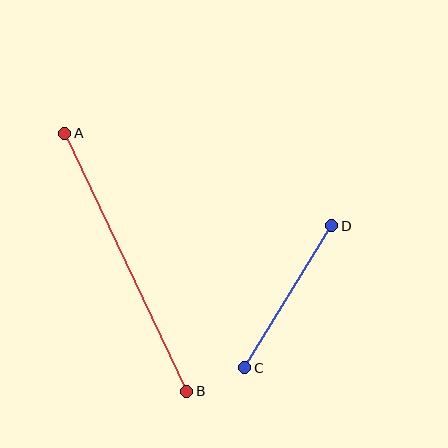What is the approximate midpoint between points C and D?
The midpoint is at approximately (288, 297) pixels.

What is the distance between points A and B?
The distance is approximately 285 pixels.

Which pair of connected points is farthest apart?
Points A and B are farthest apart.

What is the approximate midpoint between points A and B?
The midpoint is at approximately (126, 262) pixels.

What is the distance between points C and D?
The distance is approximately 167 pixels.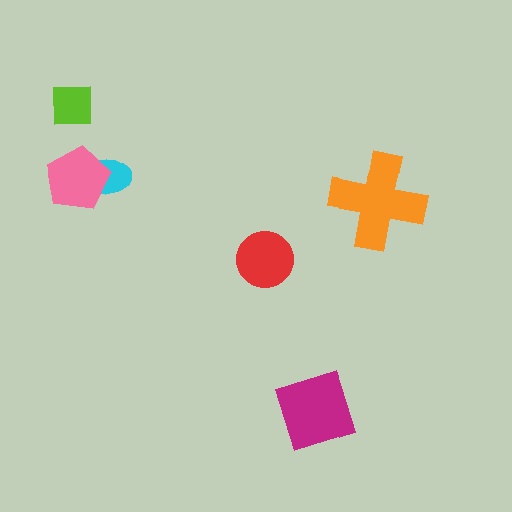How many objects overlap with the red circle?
0 objects overlap with the red circle.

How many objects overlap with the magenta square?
0 objects overlap with the magenta square.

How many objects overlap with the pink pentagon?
1 object overlaps with the pink pentagon.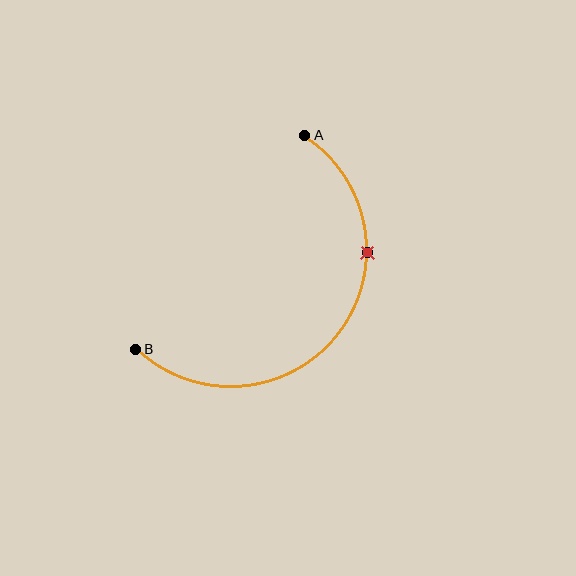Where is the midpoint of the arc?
The arc midpoint is the point on the curve farthest from the straight line joining A and B. It sits below and to the right of that line.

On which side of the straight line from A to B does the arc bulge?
The arc bulges below and to the right of the straight line connecting A and B.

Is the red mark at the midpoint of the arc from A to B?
No. The red mark lies on the arc but is closer to endpoint A. The arc midpoint would be at the point on the curve equidistant along the arc from both A and B.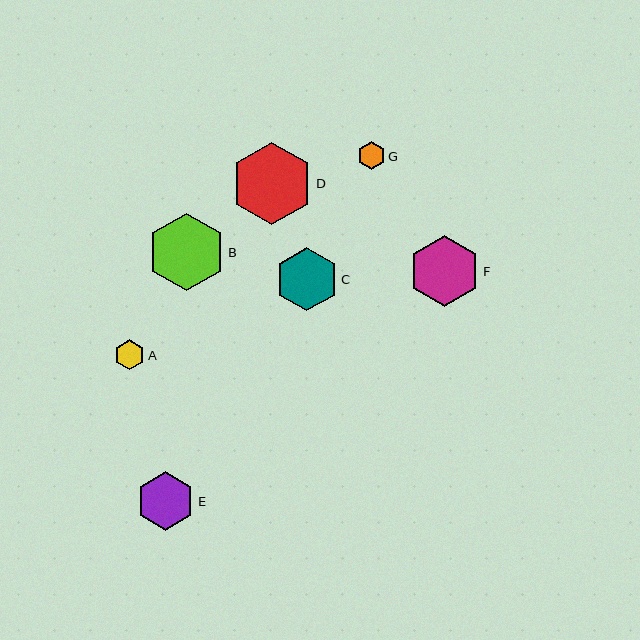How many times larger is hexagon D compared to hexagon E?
Hexagon D is approximately 1.4 times the size of hexagon E.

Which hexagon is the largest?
Hexagon D is the largest with a size of approximately 82 pixels.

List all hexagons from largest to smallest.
From largest to smallest: D, B, F, C, E, A, G.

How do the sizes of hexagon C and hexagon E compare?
Hexagon C and hexagon E are approximately the same size.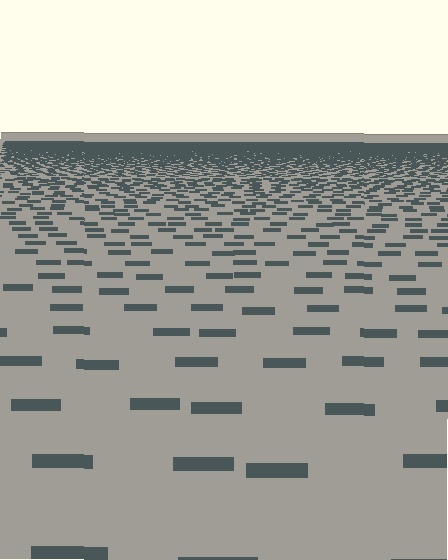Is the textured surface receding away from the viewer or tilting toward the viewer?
The surface is receding away from the viewer. Texture elements get smaller and denser toward the top.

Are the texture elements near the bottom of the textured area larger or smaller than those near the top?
Larger. Near the bottom, elements are closer to the viewer and appear at a bigger on-screen size.